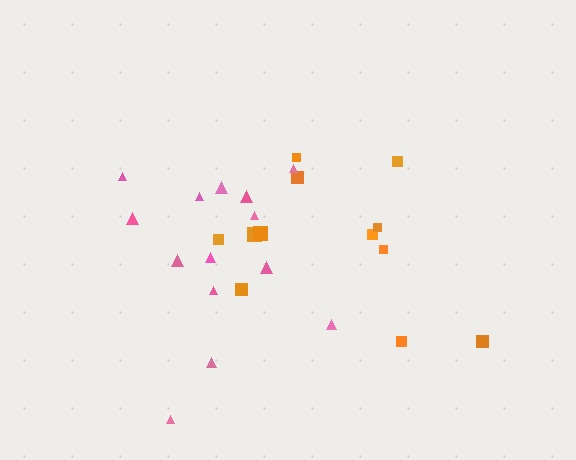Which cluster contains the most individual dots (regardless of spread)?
Pink (14).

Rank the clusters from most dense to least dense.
pink, orange.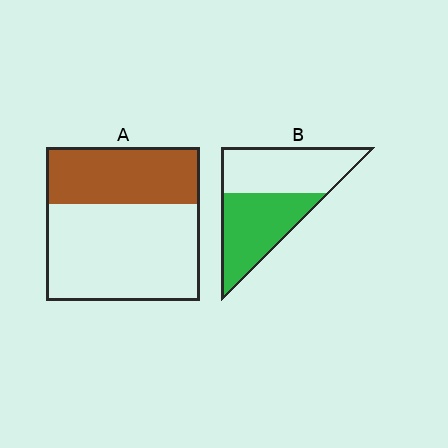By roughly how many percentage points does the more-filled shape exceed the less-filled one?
By roughly 10 percentage points (B over A).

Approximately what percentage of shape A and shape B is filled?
A is approximately 35% and B is approximately 50%.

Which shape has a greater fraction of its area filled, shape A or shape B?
Shape B.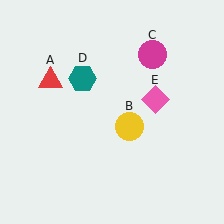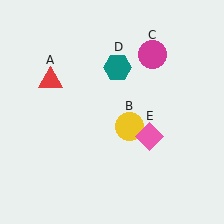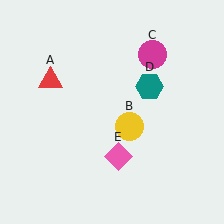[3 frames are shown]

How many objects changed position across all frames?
2 objects changed position: teal hexagon (object D), pink diamond (object E).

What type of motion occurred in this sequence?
The teal hexagon (object D), pink diamond (object E) rotated clockwise around the center of the scene.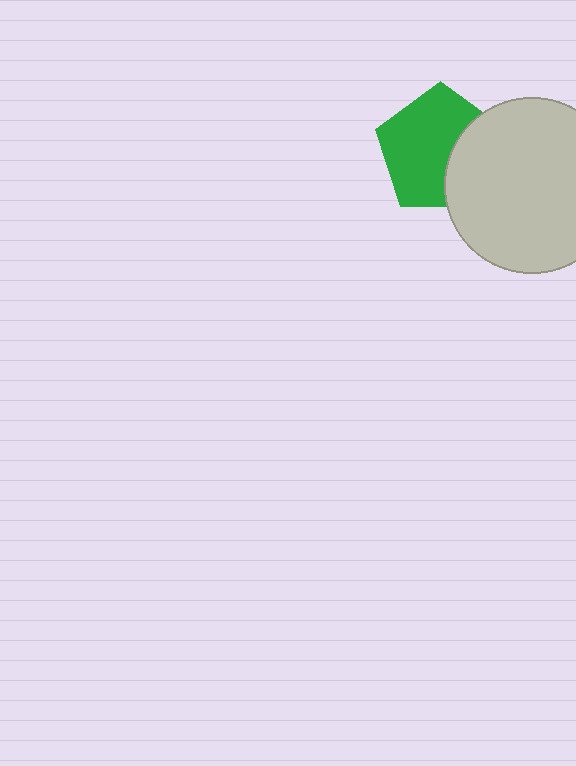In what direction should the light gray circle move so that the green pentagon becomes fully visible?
The light gray circle should move right. That is the shortest direction to clear the overlap and leave the green pentagon fully visible.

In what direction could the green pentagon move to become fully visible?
The green pentagon could move left. That would shift it out from behind the light gray circle entirely.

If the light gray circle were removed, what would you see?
You would see the complete green pentagon.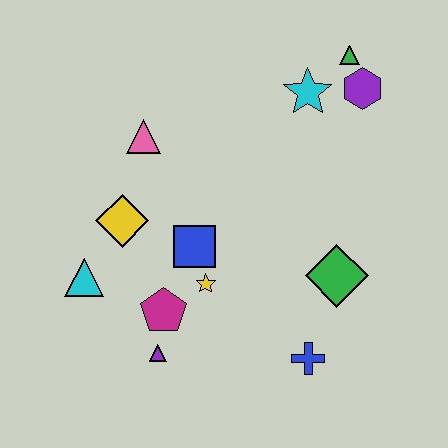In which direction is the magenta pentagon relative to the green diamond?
The magenta pentagon is to the left of the green diamond.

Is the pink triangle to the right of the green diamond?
No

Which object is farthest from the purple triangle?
The green triangle is farthest from the purple triangle.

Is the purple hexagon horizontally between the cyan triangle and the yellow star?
No